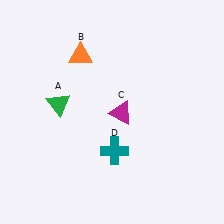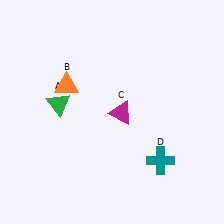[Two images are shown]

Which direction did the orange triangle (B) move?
The orange triangle (B) moved down.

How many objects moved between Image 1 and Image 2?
2 objects moved between the two images.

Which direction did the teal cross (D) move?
The teal cross (D) moved right.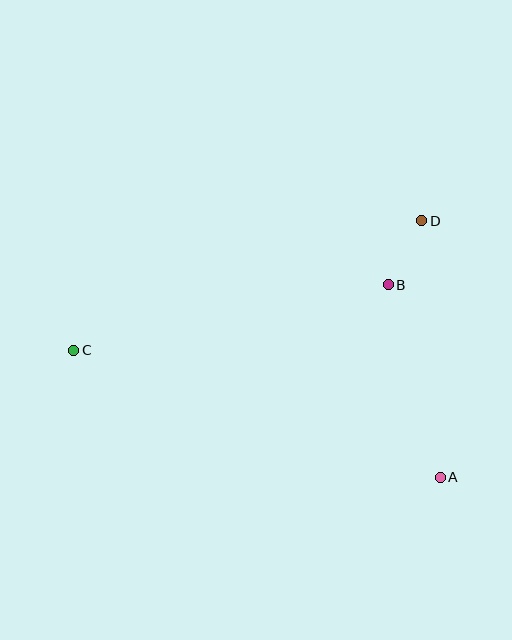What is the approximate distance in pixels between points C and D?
The distance between C and D is approximately 371 pixels.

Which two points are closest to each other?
Points B and D are closest to each other.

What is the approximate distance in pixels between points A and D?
The distance between A and D is approximately 257 pixels.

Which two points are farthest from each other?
Points A and C are farthest from each other.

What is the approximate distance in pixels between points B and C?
The distance between B and C is approximately 321 pixels.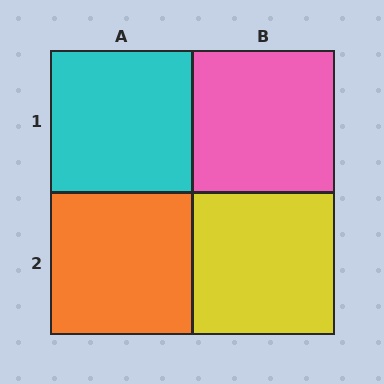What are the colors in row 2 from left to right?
Orange, yellow.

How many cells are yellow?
1 cell is yellow.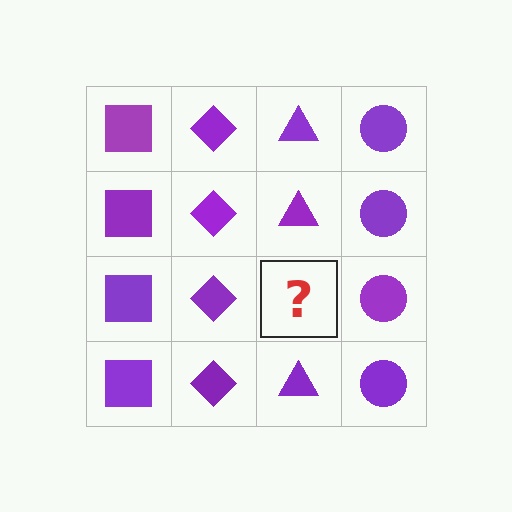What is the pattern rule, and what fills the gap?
The rule is that each column has a consistent shape. The gap should be filled with a purple triangle.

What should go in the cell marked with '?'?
The missing cell should contain a purple triangle.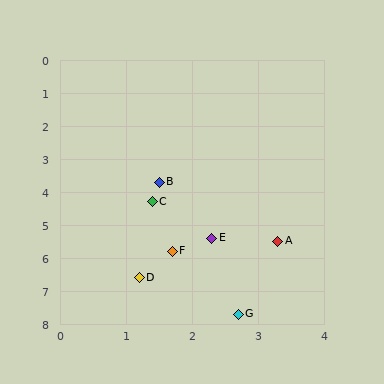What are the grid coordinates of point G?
Point G is at approximately (2.7, 7.7).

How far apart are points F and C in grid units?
Points F and C are about 1.5 grid units apart.